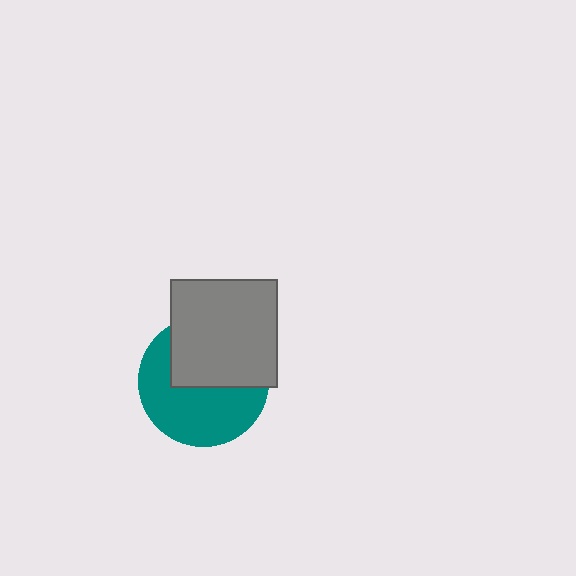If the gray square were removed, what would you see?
You would see the complete teal circle.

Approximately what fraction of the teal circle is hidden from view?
Roughly 45% of the teal circle is hidden behind the gray square.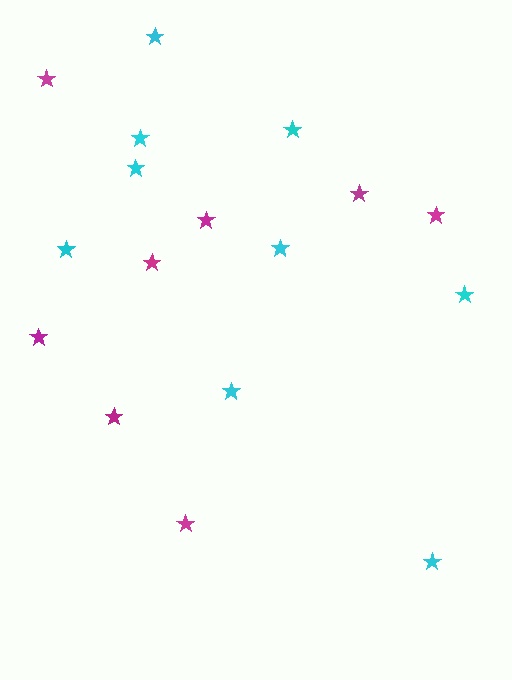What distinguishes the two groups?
There are 2 groups: one group of cyan stars (9) and one group of magenta stars (8).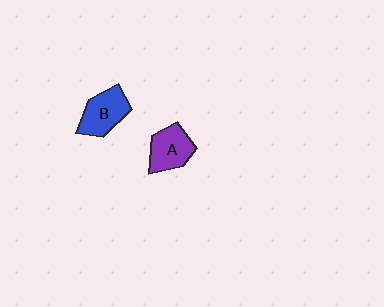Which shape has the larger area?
Shape B (blue).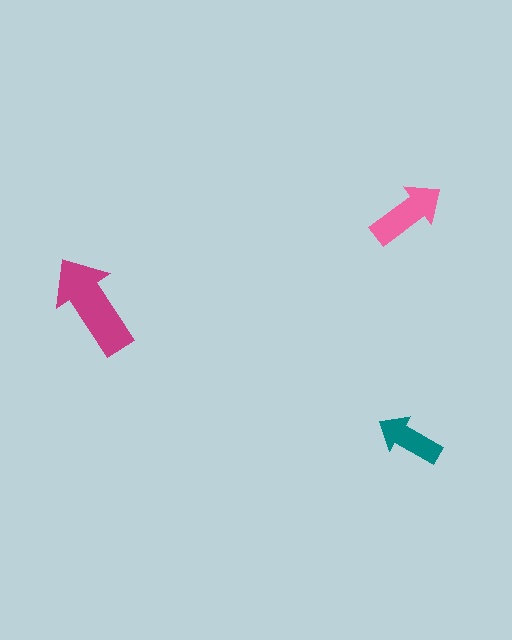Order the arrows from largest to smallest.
the magenta one, the pink one, the teal one.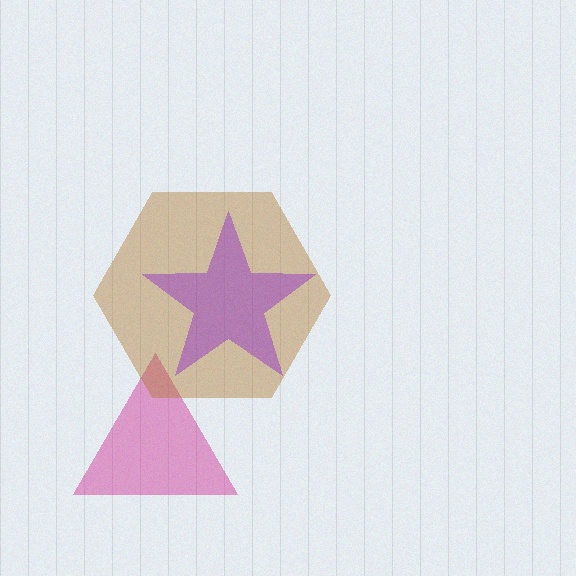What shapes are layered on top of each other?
The layered shapes are: a magenta triangle, a brown hexagon, a purple star.